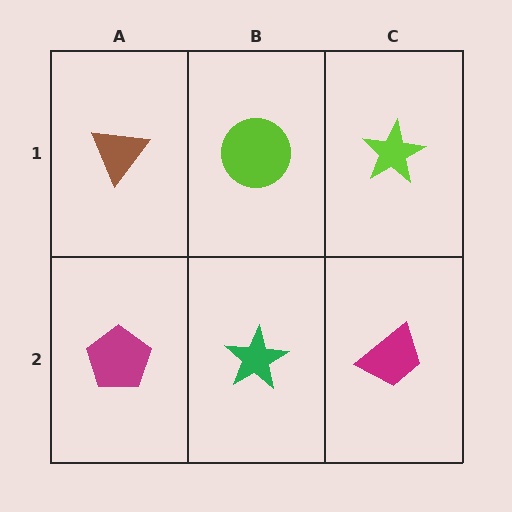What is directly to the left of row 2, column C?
A green star.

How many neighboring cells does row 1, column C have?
2.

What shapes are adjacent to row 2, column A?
A brown triangle (row 1, column A), a green star (row 2, column B).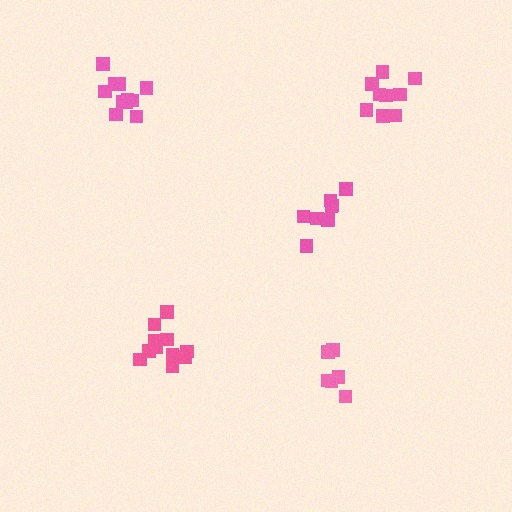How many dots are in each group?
Group 1: 11 dots, Group 2: 6 dots, Group 3: 11 dots, Group 4: 8 dots, Group 5: 9 dots (45 total).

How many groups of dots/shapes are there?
There are 5 groups.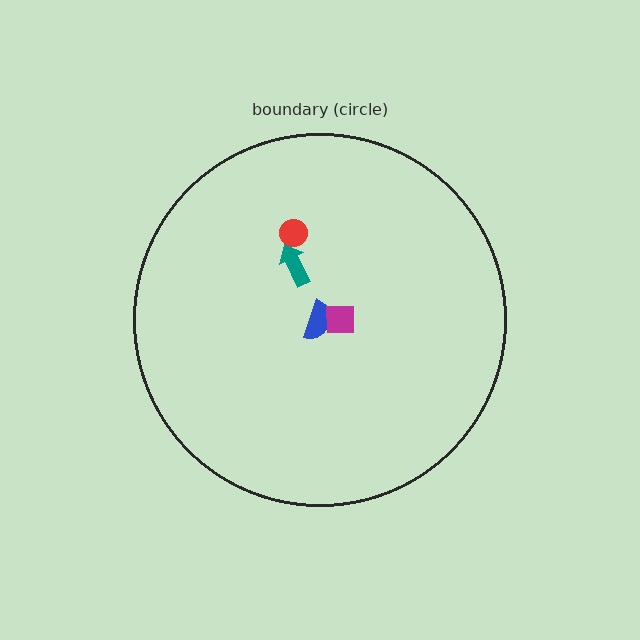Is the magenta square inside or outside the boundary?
Inside.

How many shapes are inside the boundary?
4 inside, 0 outside.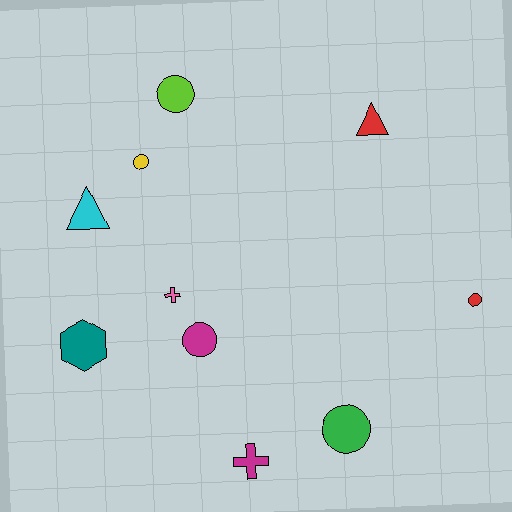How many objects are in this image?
There are 10 objects.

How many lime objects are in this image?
There is 1 lime object.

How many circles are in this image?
There are 5 circles.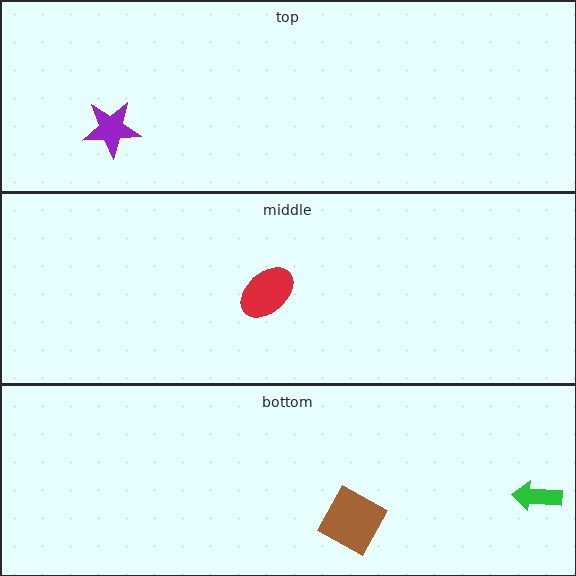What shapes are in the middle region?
The red ellipse.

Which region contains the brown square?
The bottom region.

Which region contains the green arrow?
The bottom region.